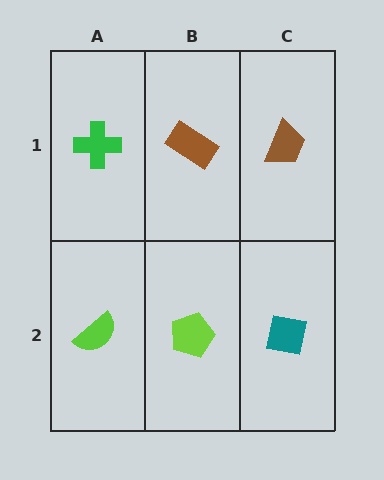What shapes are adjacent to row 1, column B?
A lime pentagon (row 2, column B), a green cross (row 1, column A), a brown trapezoid (row 1, column C).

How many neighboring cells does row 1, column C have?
2.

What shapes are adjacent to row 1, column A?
A lime semicircle (row 2, column A), a brown rectangle (row 1, column B).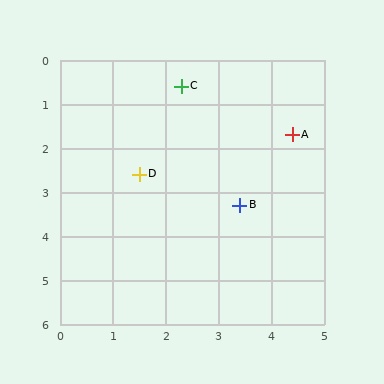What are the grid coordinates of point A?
Point A is at approximately (4.4, 1.7).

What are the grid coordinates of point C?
Point C is at approximately (2.3, 0.6).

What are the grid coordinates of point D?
Point D is at approximately (1.5, 2.6).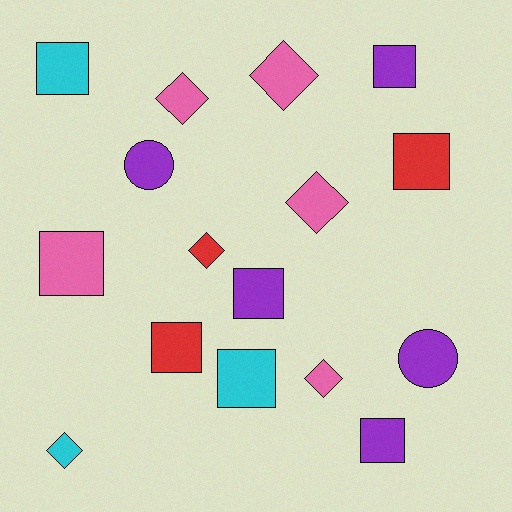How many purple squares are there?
There are 3 purple squares.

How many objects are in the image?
There are 16 objects.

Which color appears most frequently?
Pink, with 5 objects.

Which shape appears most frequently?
Square, with 8 objects.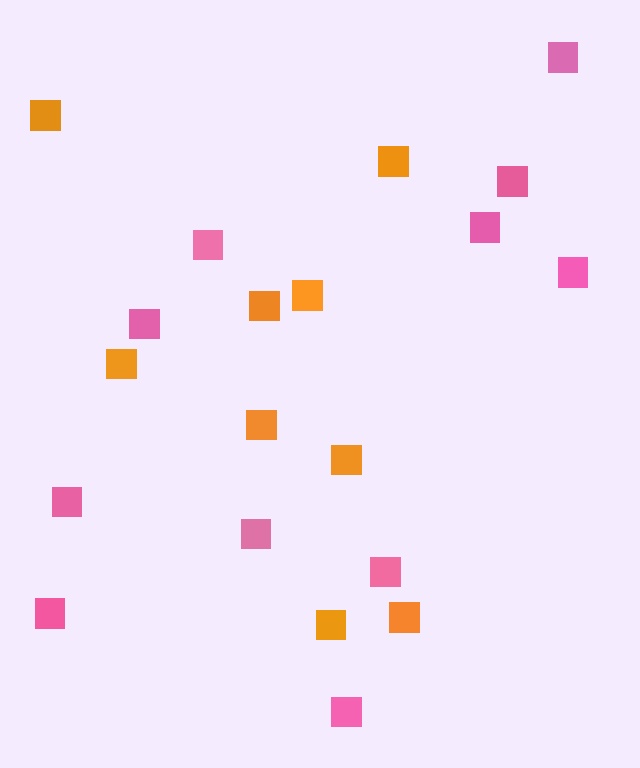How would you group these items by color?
There are 2 groups: one group of orange squares (9) and one group of pink squares (11).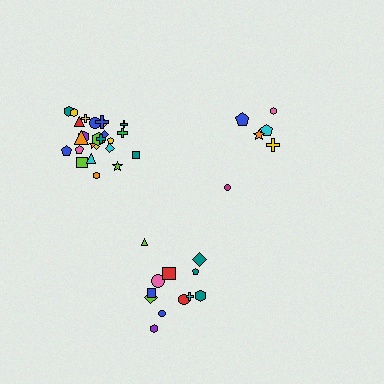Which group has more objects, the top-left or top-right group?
The top-left group.